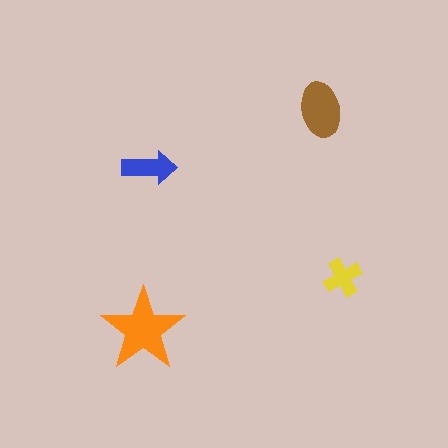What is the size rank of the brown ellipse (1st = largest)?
2nd.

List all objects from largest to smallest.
The orange star, the brown ellipse, the blue arrow, the yellow cross.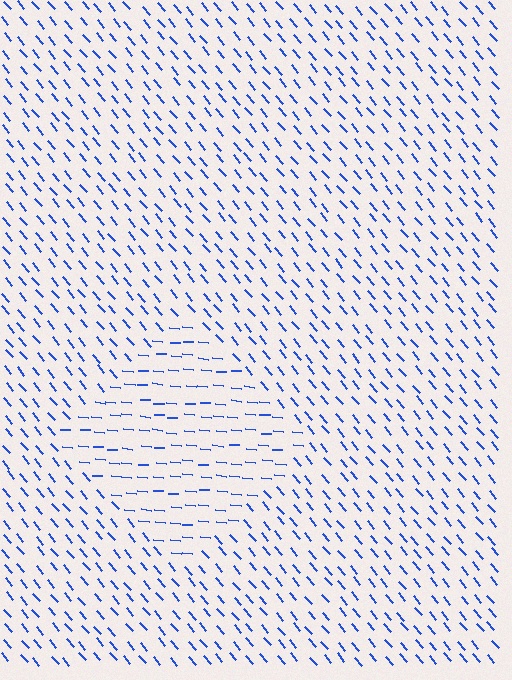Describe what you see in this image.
The image is filled with small blue line segments. A diamond region in the image has lines oriented differently from the surrounding lines, creating a visible texture boundary.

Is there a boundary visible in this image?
Yes, there is a texture boundary formed by a change in line orientation.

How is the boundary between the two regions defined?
The boundary is defined purely by a change in line orientation (approximately 45 degrees difference). All lines are the same color and thickness.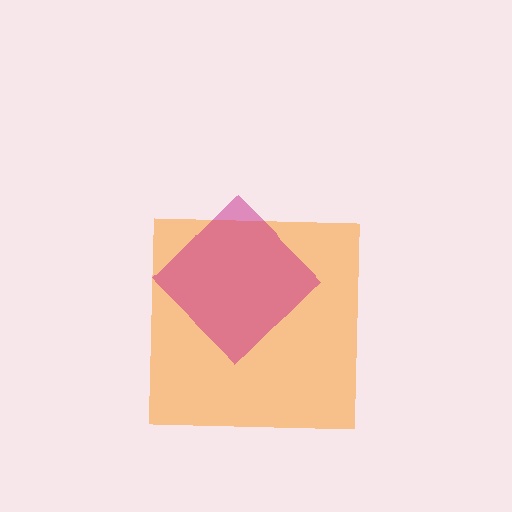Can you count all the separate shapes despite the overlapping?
Yes, there are 2 separate shapes.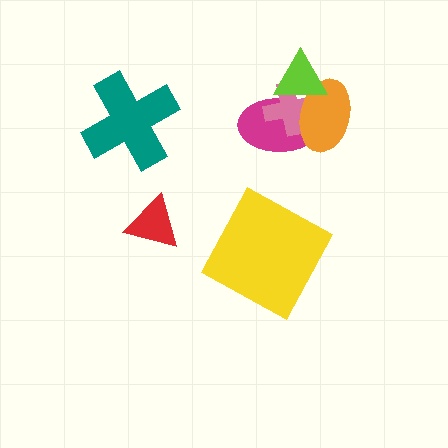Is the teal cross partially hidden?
No, no other shape covers it.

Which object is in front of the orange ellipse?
The lime triangle is in front of the orange ellipse.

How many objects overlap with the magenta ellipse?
3 objects overlap with the magenta ellipse.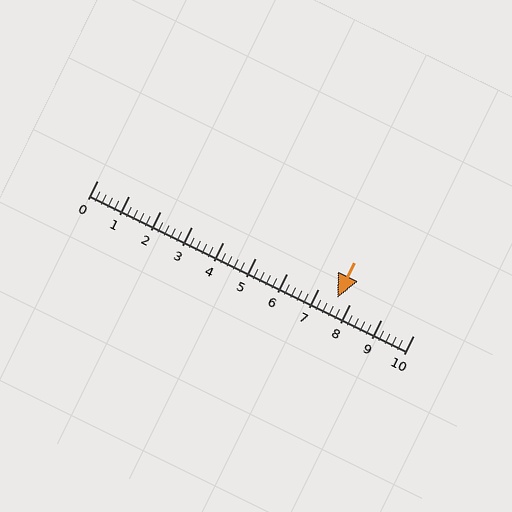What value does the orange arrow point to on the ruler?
The orange arrow points to approximately 7.6.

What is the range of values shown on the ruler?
The ruler shows values from 0 to 10.